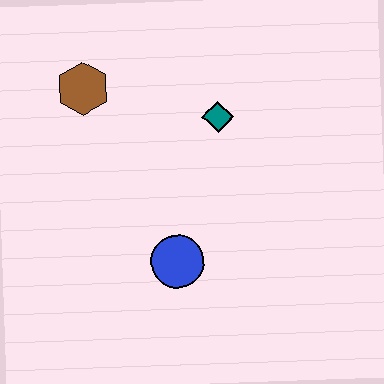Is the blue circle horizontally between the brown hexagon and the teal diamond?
Yes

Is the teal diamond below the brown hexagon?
Yes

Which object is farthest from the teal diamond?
The blue circle is farthest from the teal diamond.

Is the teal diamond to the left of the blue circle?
No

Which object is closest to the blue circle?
The teal diamond is closest to the blue circle.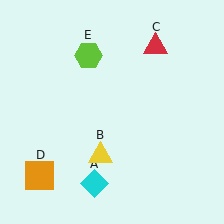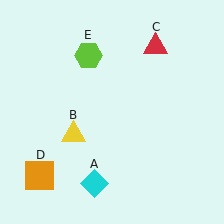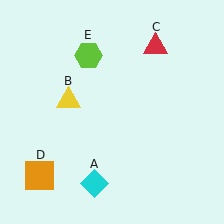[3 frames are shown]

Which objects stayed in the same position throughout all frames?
Cyan diamond (object A) and red triangle (object C) and orange square (object D) and lime hexagon (object E) remained stationary.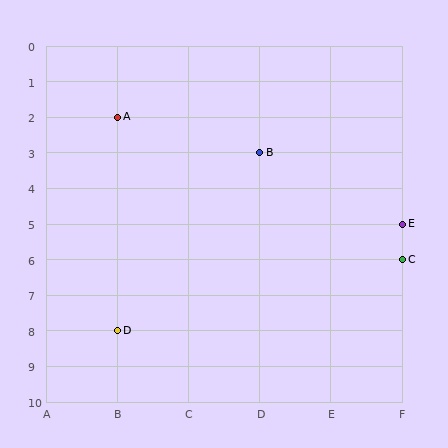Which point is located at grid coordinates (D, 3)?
Point B is at (D, 3).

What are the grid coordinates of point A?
Point A is at grid coordinates (B, 2).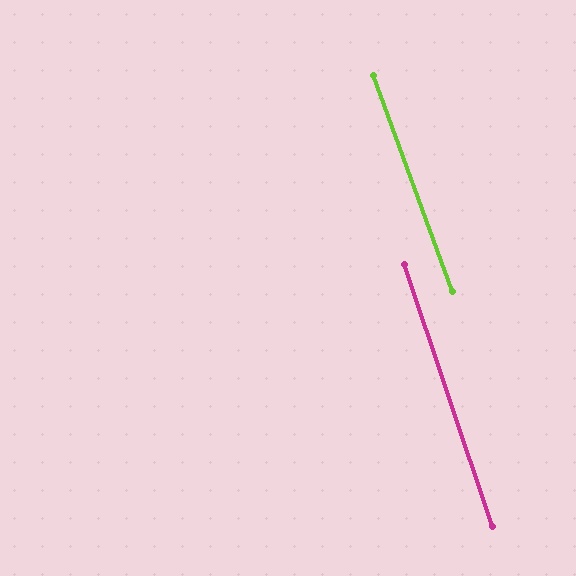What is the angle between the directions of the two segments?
Approximately 1 degree.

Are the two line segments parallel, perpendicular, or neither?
Parallel — their directions differ by only 1.4°.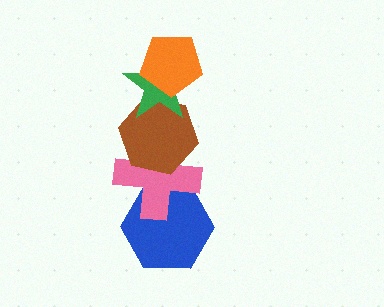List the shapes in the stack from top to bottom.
From top to bottom: the orange pentagon, the green star, the brown hexagon, the pink cross, the blue hexagon.